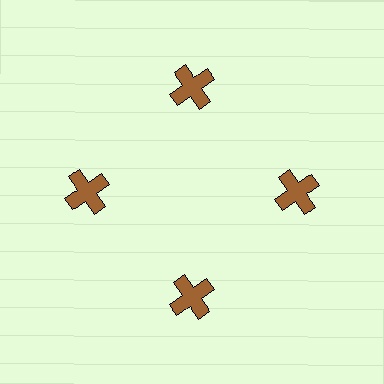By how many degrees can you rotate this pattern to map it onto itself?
The pattern maps onto itself every 90 degrees of rotation.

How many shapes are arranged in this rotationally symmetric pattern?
There are 4 shapes, arranged in 4 groups of 1.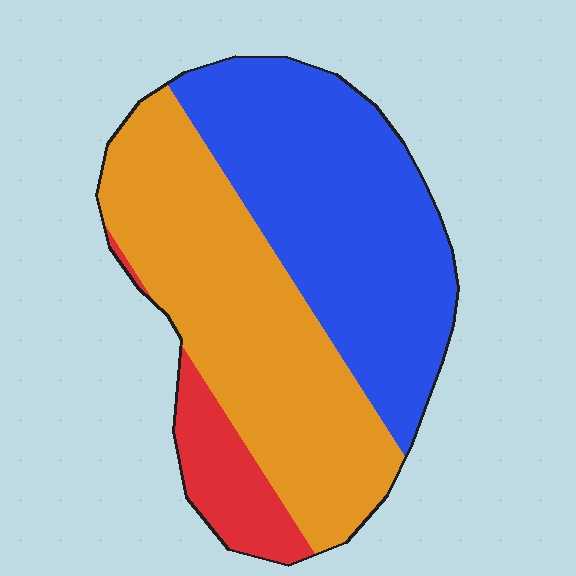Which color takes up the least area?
Red, at roughly 10%.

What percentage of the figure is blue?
Blue covers 44% of the figure.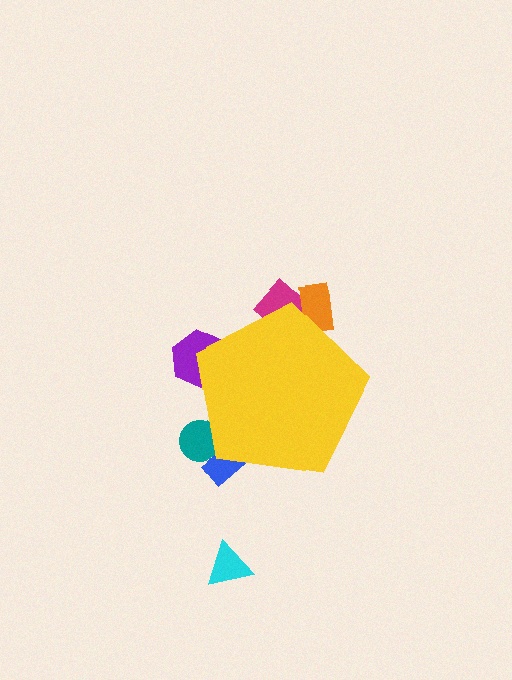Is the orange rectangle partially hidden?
Yes, the orange rectangle is partially hidden behind the yellow pentagon.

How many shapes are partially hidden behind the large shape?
5 shapes are partially hidden.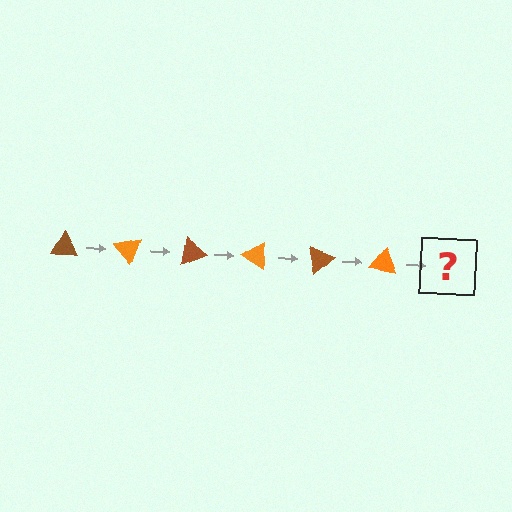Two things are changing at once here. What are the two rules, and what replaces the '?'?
The two rules are that it rotates 50 degrees each step and the color cycles through brown and orange. The '?' should be a brown triangle, rotated 300 degrees from the start.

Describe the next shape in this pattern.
It should be a brown triangle, rotated 300 degrees from the start.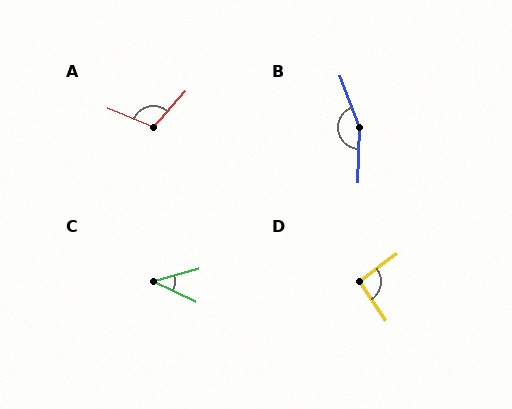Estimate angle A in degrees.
Approximately 109 degrees.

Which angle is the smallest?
C, at approximately 40 degrees.